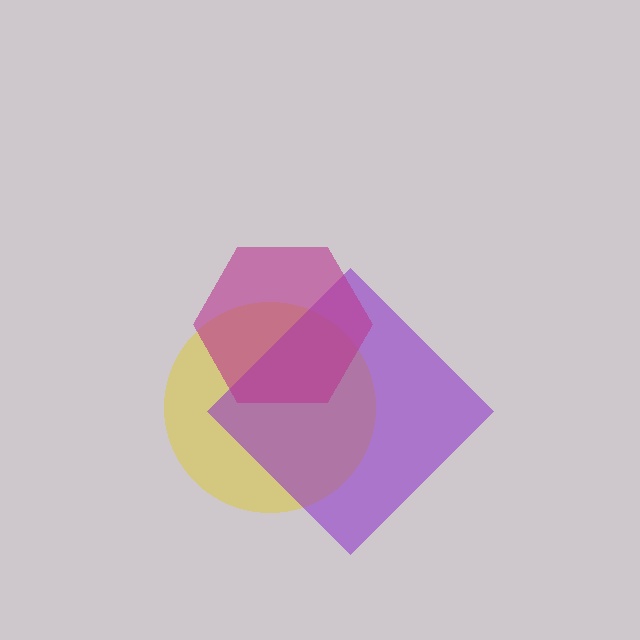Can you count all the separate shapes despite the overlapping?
Yes, there are 3 separate shapes.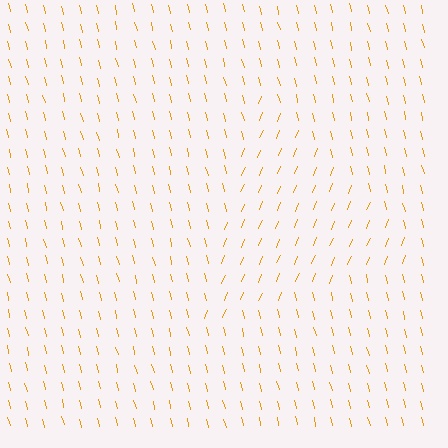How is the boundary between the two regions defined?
The boundary is defined purely by a change in line orientation (approximately 37 degrees difference). All lines are the same color and thickness.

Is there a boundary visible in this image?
Yes, there is a texture boundary formed by a change in line orientation.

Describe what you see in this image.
The image is filled with small orange line segments. A triangle region in the image has lines oriented differently from the surrounding lines, creating a visible texture boundary.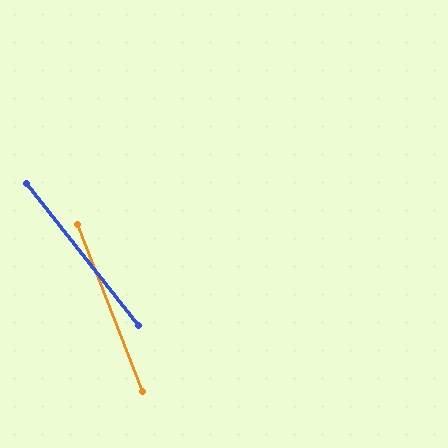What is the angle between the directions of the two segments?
Approximately 17 degrees.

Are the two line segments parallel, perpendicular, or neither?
Neither parallel nor perpendicular — they differ by about 17°.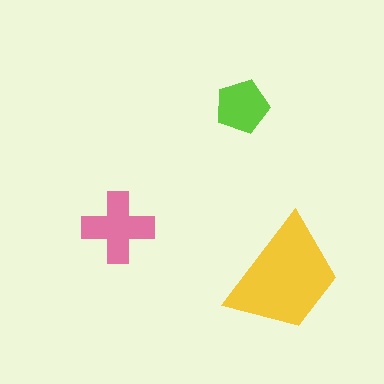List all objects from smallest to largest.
The lime pentagon, the pink cross, the yellow trapezoid.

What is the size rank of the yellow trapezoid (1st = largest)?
1st.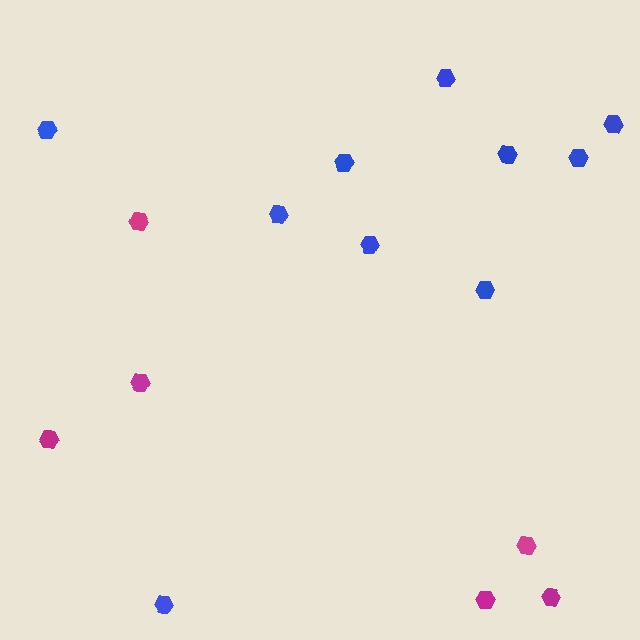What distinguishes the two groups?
There are 2 groups: one group of blue hexagons (10) and one group of magenta hexagons (6).